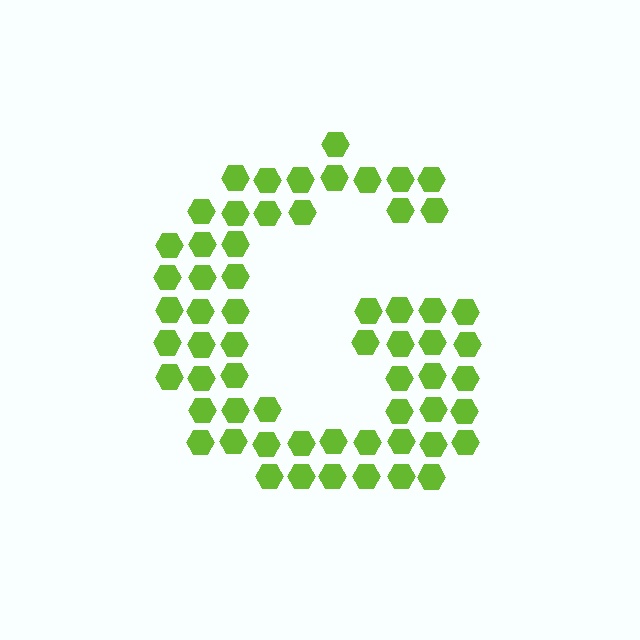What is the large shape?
The large shape is the letter G.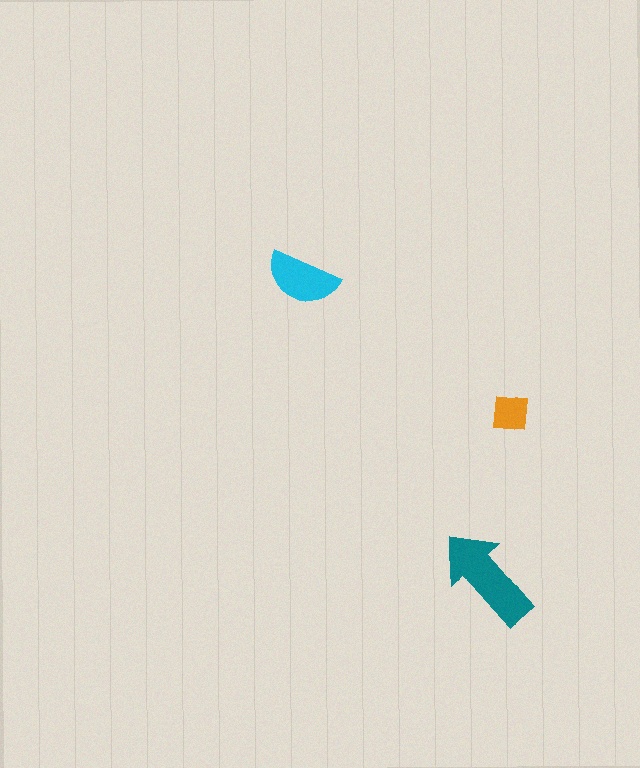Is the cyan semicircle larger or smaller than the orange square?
Larger.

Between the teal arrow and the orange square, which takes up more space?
The teal arrow.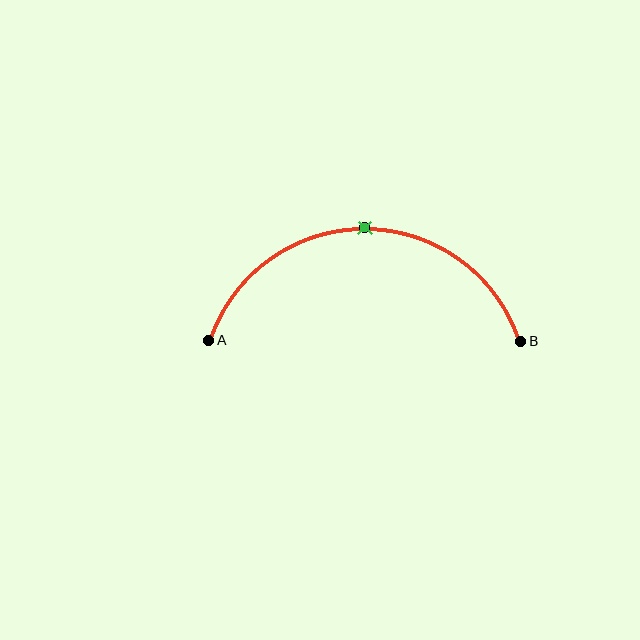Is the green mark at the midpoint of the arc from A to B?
Yes. The green mark lies on the arc at equal arc-length from both A and B — it is the arc midpoint.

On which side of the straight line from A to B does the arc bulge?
The arc bulges above the straight line connecting A and B.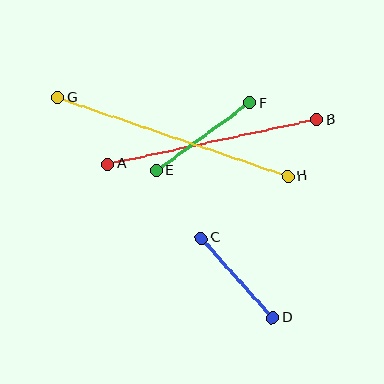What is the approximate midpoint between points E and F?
The midpoint is at approximately (203, 137) pixels.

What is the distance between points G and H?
The distance is approximately 243 pixels.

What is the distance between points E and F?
The distance is approximately 115 pixels.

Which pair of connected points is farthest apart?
Points G and H are farthest apart.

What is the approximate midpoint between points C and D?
The midpoint is at approximately (237, 278) pixels.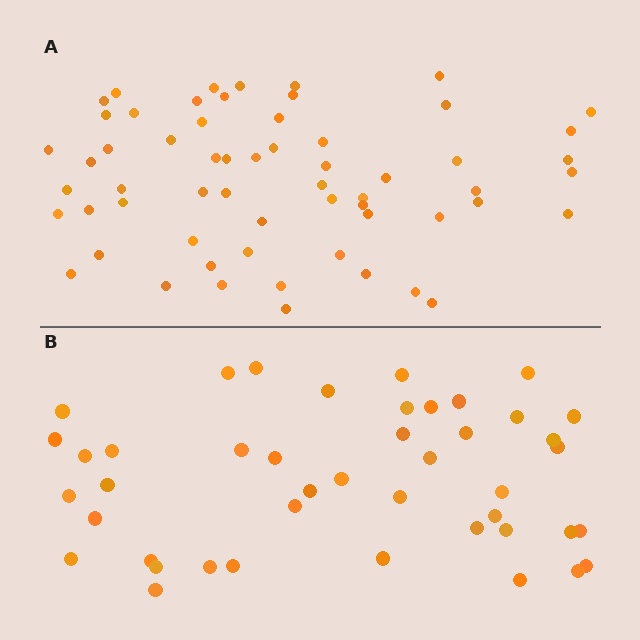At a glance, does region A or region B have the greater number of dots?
Region A (the top region) has more dots.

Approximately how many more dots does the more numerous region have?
Region A has approximately 15 more dots than region B.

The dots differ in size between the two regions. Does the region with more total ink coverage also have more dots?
No. Region B has more total ink coverage because its dots are larger, but region A actually contains more individual dots. Total area can be misleading — the number of items is what matters here.